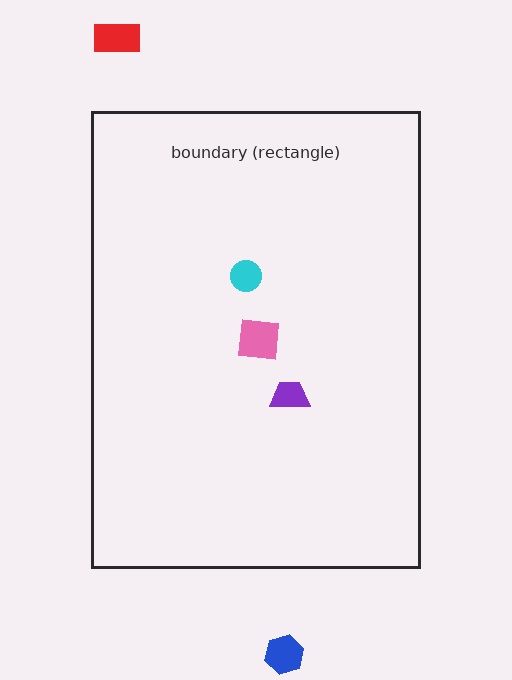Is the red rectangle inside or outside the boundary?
Outside.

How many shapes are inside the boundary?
3 inside, 2 outside.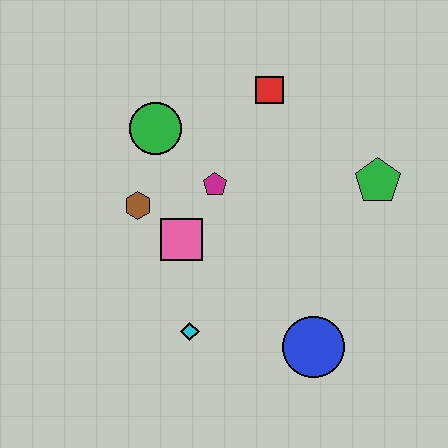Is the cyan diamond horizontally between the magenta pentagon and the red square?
No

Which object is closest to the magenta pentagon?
The pink square is closest to the magenta pentagon.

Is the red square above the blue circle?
Yes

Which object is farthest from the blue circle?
The green circle is farthest from the blue circle.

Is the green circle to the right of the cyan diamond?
No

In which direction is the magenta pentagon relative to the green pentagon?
The magenta pentagon is to the left of the green pentagon.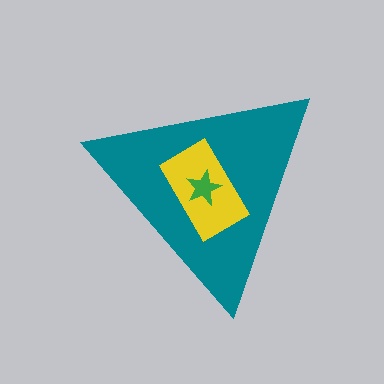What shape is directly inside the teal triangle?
The yellow rectangle.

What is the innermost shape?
The green star.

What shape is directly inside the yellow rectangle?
The green star.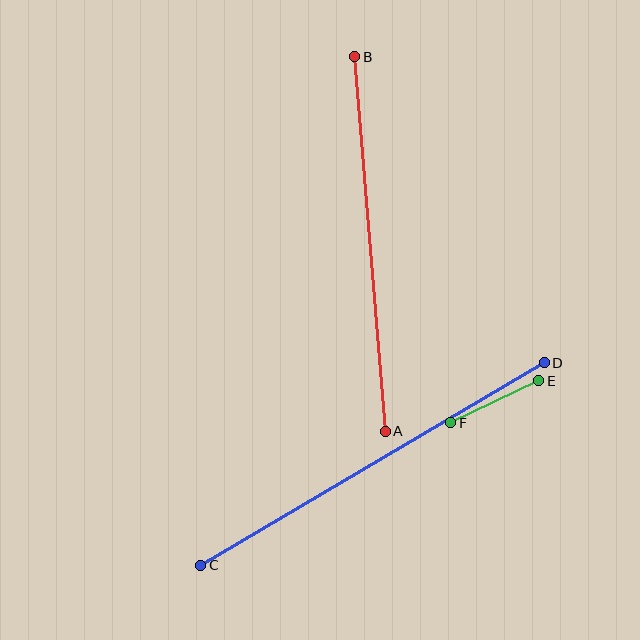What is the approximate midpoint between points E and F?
The midpoint is at approximately (495, 402) pixels.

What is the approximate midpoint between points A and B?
The midpoint is at approximately (370, 244) pixels.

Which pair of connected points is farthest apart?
Points C and D are farthest apart.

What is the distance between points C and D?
The distance is approximately 399 pixels.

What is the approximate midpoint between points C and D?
The midpoint is at approximately (373, 464) pixels.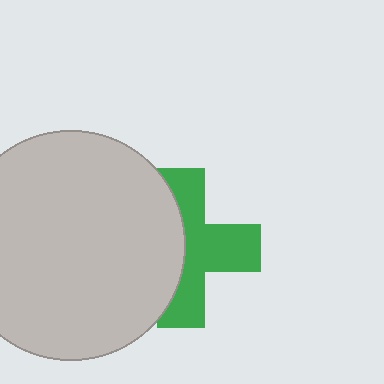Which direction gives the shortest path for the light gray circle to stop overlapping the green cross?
Moving left gives the shortest separation.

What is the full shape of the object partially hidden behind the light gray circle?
The partially hidden object is a green cross.